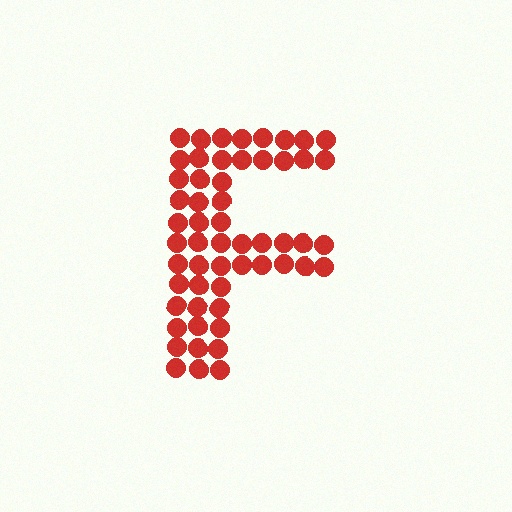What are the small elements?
The small elements are circles.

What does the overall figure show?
The overall figure shows the letter F.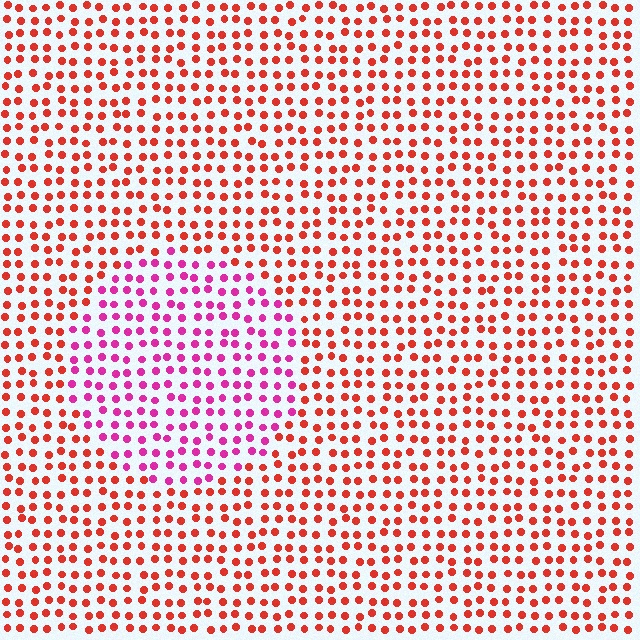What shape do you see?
I see a circle.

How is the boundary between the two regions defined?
The boundary is defined purely by a slight shift in hue (about 44 degrees). Spacing, size, and orientation are identical on both sides.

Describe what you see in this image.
The image is filled with small red elements in a uniform arrangement. A circle-shaped region is visible where the elements are tinted to a slightly different hue, forming a subtle color boundary.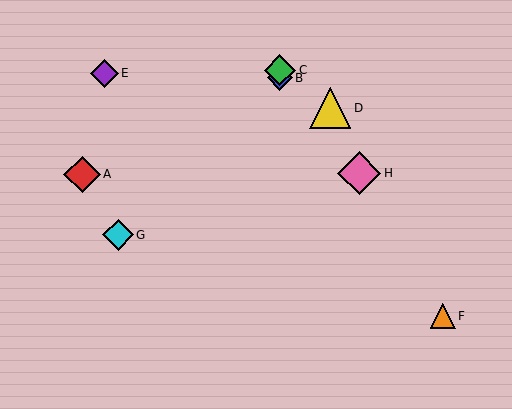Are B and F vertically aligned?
No, B is at x≈280 and F is at x≈443.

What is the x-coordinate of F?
Object F is at x≈443.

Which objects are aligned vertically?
Objects B, C are aligned vertically.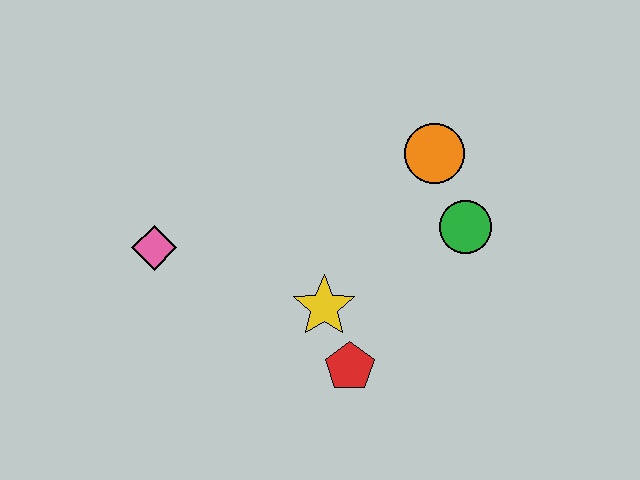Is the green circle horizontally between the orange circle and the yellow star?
No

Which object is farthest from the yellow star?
The orange circle is farthest from the yellow star.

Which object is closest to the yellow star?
The red pentagon is closest to the yellow star.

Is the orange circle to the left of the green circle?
Yes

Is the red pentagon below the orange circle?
Yes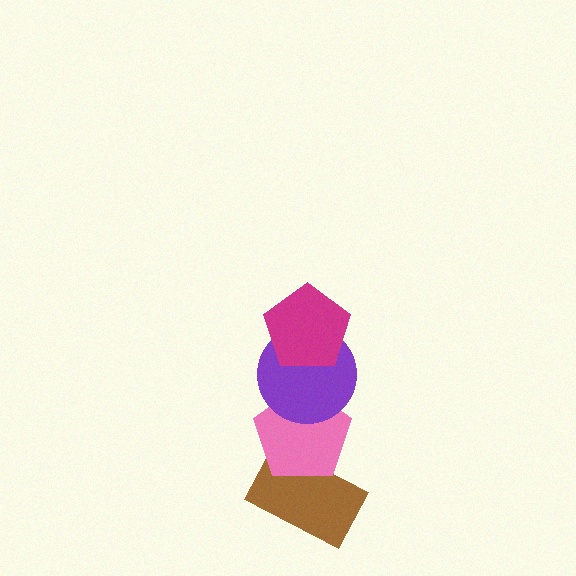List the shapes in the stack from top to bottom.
From top to bottom: the magenta pentagon, the purple circle, the pink pentagon, the brown rectangle.